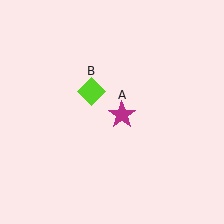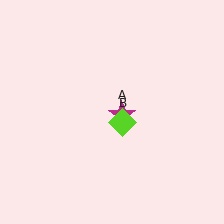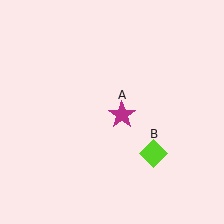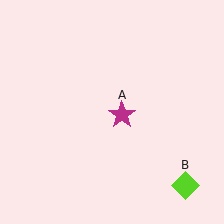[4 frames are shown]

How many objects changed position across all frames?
1 object changed position: lime diamond (object B).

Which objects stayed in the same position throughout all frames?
Magenta star (object A) remained stationary.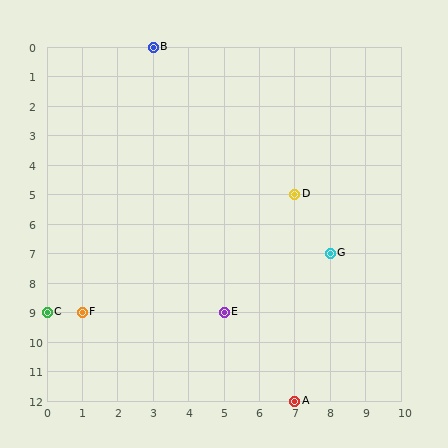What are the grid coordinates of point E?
Point E is at grid coordinates (5, 9).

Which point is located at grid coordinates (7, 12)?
Point A is at (7, 12).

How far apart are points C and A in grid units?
Points C and A are 7 columns and 3 rows apart (about 7.6 grid units diagonally).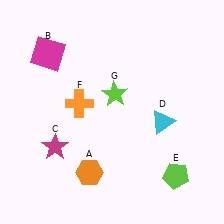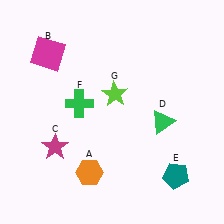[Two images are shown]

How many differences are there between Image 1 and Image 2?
There are 3 differences between the two images.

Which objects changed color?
D changed from cyan to green. E changed from lime to teal. F changed from orange to green.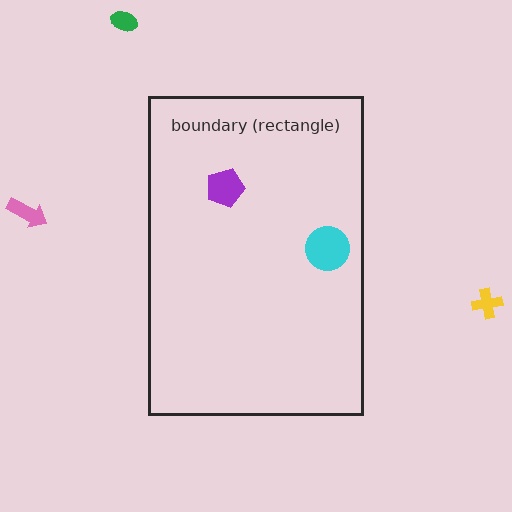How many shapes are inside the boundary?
2 inside, 3 outside.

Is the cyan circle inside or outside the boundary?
Inside.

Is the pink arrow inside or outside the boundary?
Outside.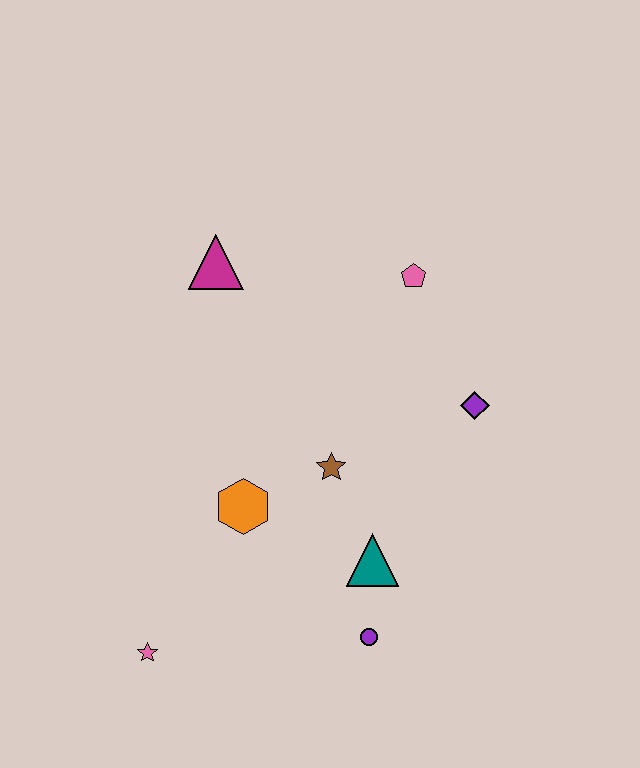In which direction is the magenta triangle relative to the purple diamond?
The magenta triangle is to the left of the purple diamond.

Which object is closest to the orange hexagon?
The brown star is closest to the orange hexagon.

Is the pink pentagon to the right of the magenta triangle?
Yes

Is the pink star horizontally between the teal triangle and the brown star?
No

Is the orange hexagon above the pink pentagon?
No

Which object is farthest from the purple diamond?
The pink star is farthest from the purple diamond.